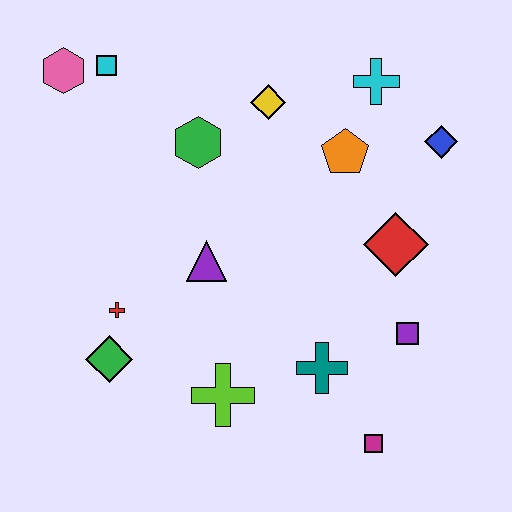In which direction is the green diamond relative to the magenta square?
The green diamond is to the left of the magenta square.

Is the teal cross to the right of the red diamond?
No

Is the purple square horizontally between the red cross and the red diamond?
No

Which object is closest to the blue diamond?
The cyan cross is closest to the blue diamond.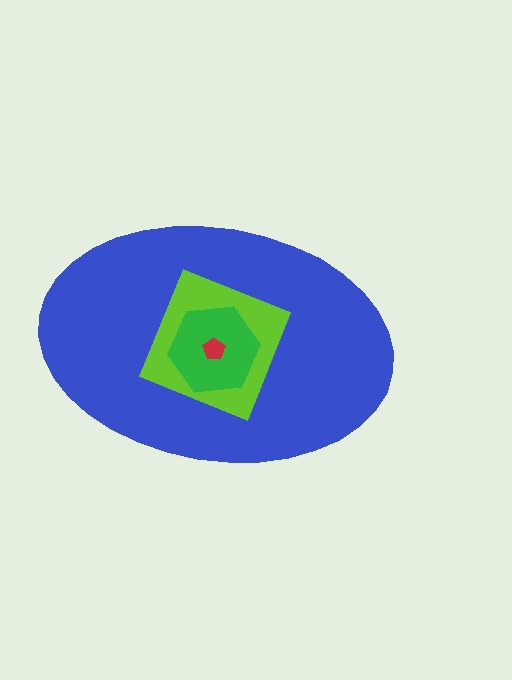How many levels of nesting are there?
4.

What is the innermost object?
The red pentagon.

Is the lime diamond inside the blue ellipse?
Yes.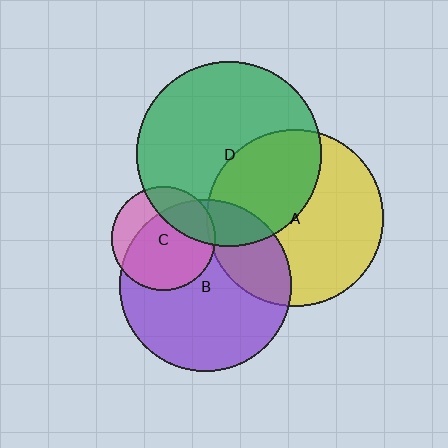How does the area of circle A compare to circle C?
Approximately 2.9 times.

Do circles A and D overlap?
Yes.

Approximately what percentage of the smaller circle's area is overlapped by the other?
Approximately 40%.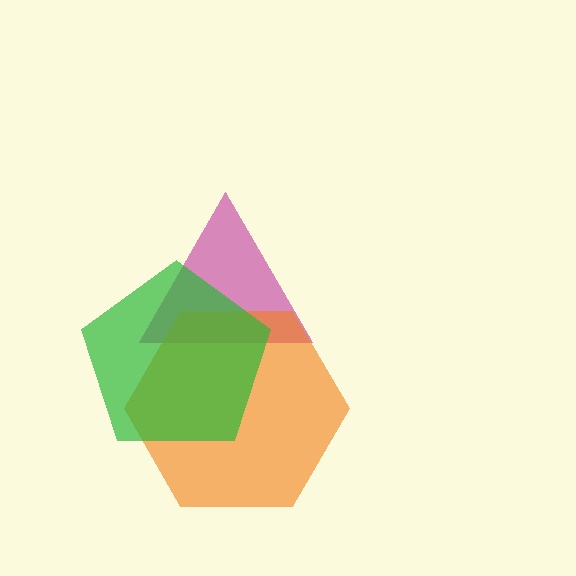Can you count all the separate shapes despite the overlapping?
Yes, there are 3 separate shapes.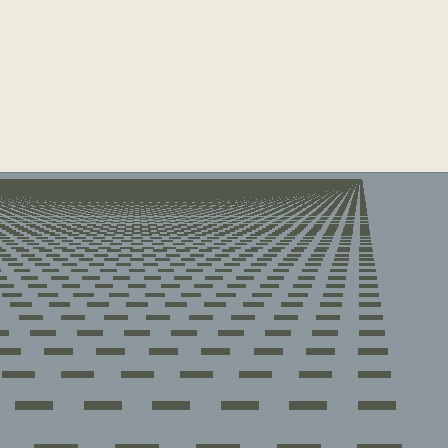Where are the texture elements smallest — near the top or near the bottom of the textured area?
Near the top.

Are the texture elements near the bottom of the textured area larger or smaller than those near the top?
Larger. Near the bottom, elements are closer to the viewer and appear at a bigger on-screen size.